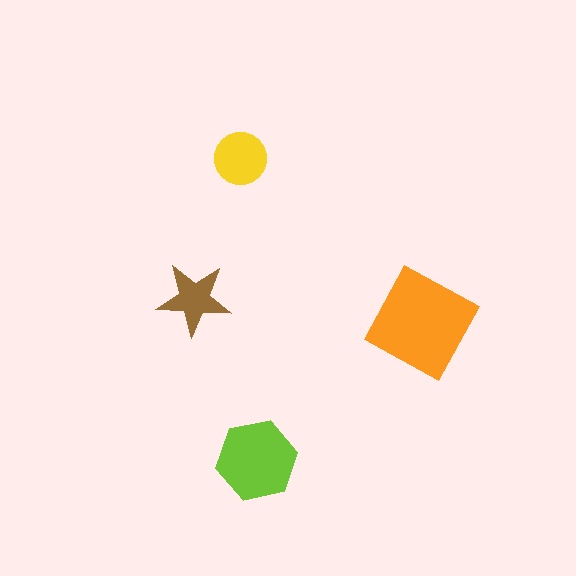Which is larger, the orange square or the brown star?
The orange square.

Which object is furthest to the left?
The brown star is leftmost.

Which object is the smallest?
The brown star.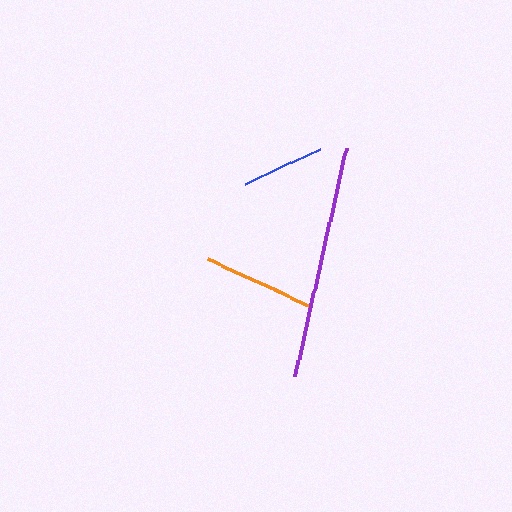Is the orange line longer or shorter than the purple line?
The purple line is longer than the orange line.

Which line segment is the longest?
The purple line is the longest at approximately 233 pixels.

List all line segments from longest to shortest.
From longest to shortest: purple, orange, blue.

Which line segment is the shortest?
The blue line is the shortest at approximately 83 pixels.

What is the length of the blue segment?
The blue segment is approximately 83 pixels long.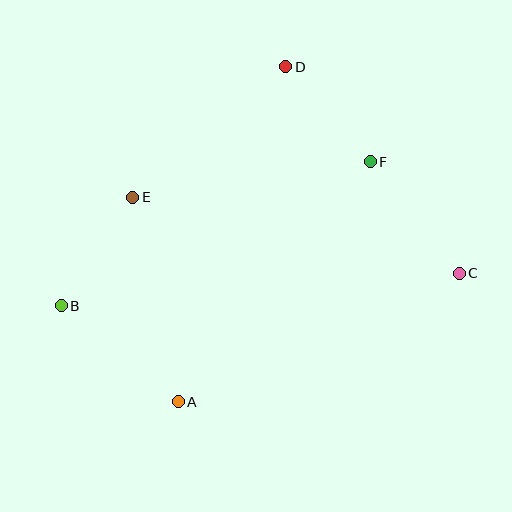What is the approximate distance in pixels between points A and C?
The distance between A and C is approximately 309 pixels.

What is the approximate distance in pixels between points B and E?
The distance between B and E is approximately 130 pixels.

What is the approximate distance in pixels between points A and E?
The distance between A and E is approximately 210 pixels.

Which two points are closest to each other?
Points D and F are closest to each other.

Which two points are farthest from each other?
Points B and C are farthest from each other.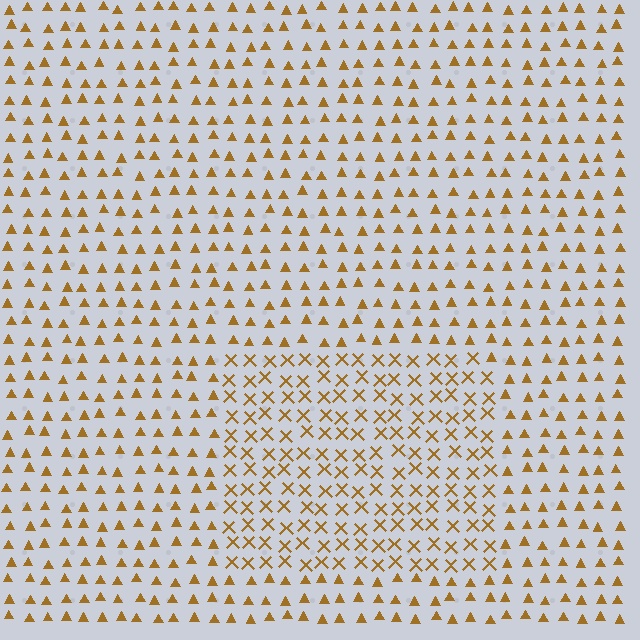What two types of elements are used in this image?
The image uses X marks inside the rectangle region and triangles outside it.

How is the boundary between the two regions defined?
The boundary is defined by a change in element shape: X marks inside vs. triangles outside. All elements share the same color and spacing.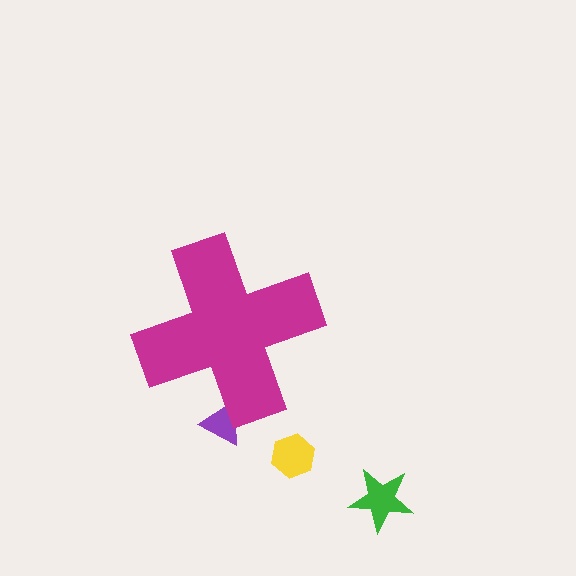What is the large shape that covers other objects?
A magenta cross.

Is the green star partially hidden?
No, the green star is fully visible.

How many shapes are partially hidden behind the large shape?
1 shape is partially hidden.